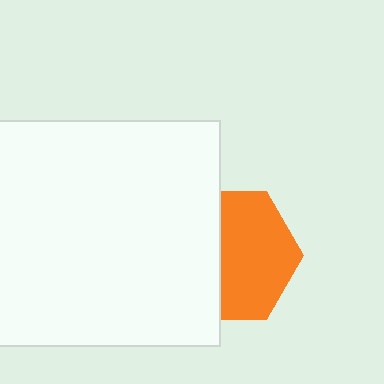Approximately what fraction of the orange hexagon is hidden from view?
Roughly 43% of the orange hexagon is hidden behind the white square.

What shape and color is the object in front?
The object in front is a white square.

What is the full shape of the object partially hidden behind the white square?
The partially hidden object is an orange hexagon.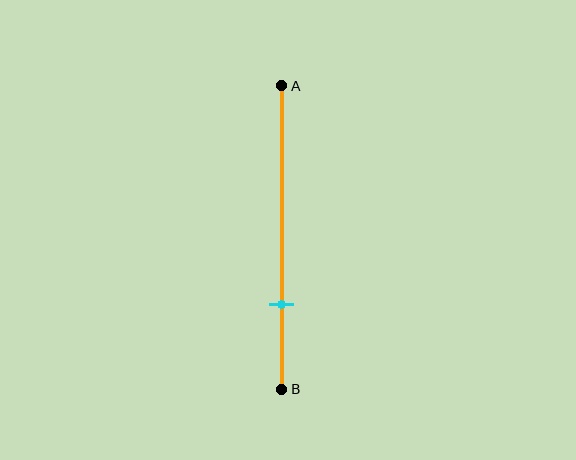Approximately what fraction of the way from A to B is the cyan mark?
The cyan mark is approximately 70% of the way from A to B.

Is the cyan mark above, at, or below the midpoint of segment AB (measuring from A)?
The cyan mark is below the midpoint of segment AB.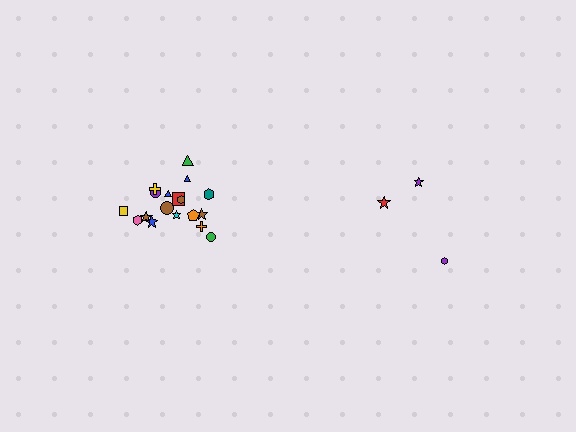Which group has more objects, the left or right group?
The left group.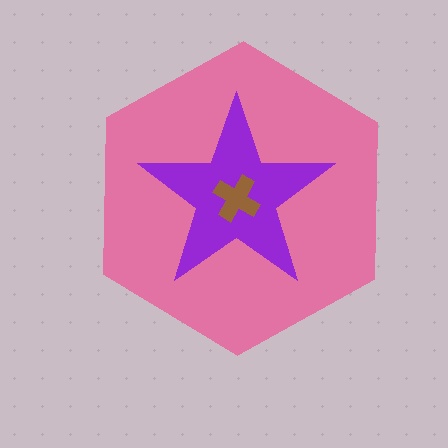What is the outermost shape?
The pink hexagon.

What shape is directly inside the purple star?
The brown cross.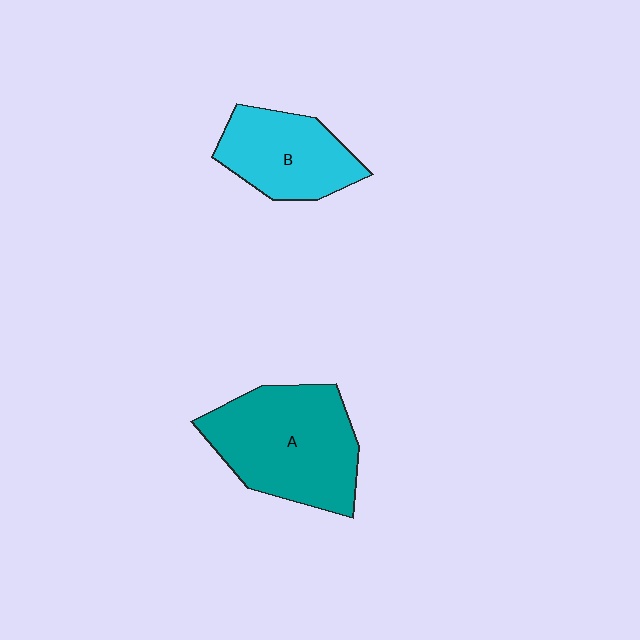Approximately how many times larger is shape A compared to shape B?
Approximately 1.5 times.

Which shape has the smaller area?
Shape B (cyan).